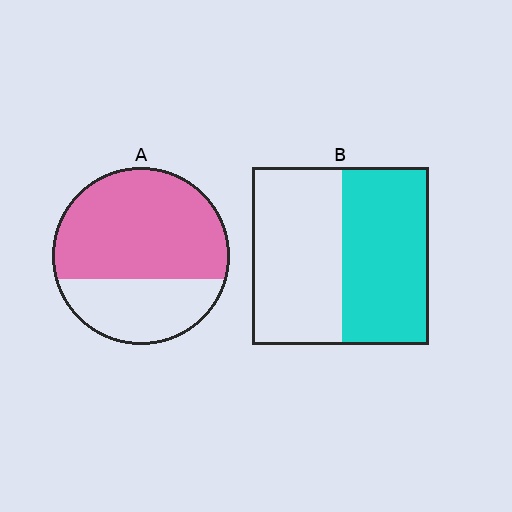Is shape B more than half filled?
Roughly half.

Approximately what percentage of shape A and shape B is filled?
A is approximately 65% and B is approximately 50%.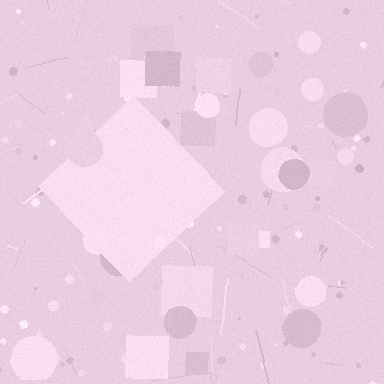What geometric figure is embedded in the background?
A diamond is embedded in the background.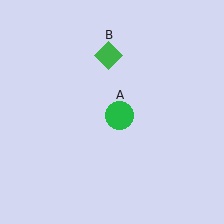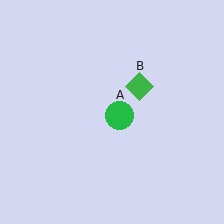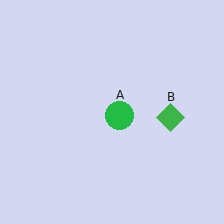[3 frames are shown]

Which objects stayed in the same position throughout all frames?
Green circle (object A) remained stationary.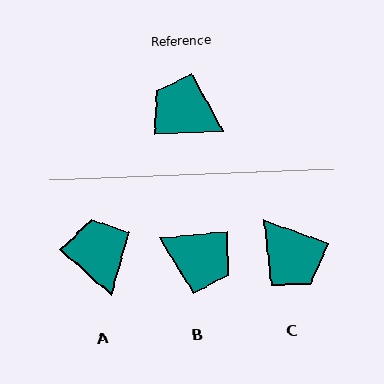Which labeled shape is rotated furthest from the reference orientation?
B, about 177 degrees away.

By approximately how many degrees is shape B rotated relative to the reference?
Approximately 177 degrees clockwise.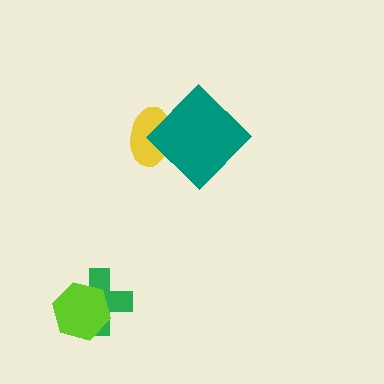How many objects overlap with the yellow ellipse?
1 object overlaps with the yellow ellipse.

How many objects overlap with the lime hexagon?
1 object overlaps with the lime hexagon.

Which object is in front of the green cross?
The lime hexagon is in front of the green cross.